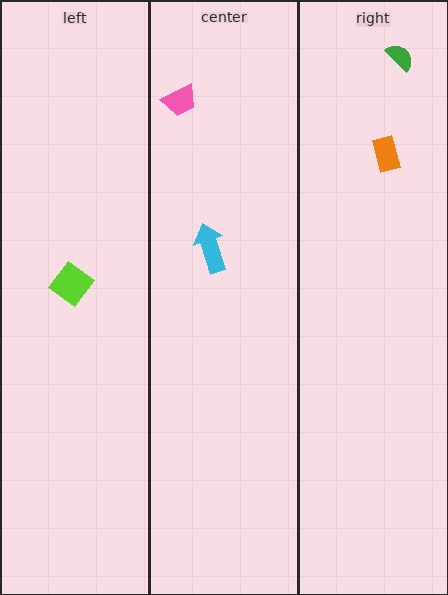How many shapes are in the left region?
1.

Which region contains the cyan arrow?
The center region.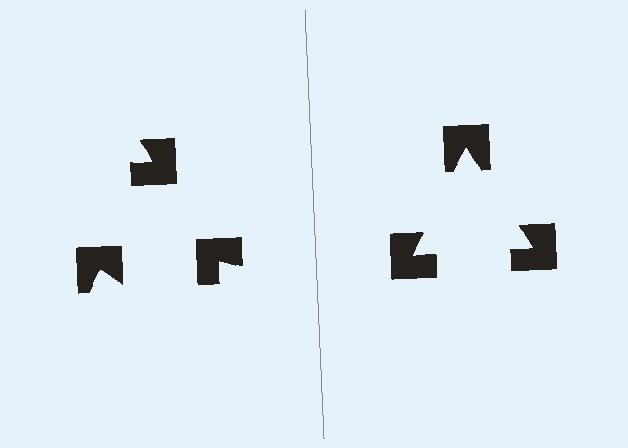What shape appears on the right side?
An illusory triangle.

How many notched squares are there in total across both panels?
6 — 3 on each side.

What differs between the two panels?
The notched squares are positioned identically on both sides; only the wedge orientations differ. On the right they align to a triangle; on the left they are misaligned.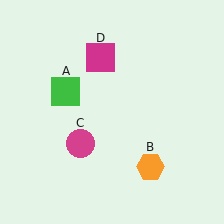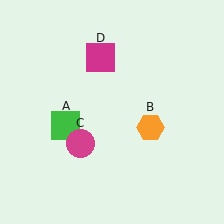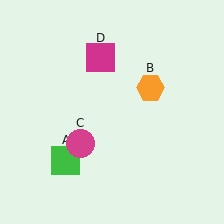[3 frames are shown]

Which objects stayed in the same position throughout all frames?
Magenta circle (object C) and magenta square (object D) remained stationary.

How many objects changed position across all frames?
2 objects changed position: green square (object A), orange hexagon (object B).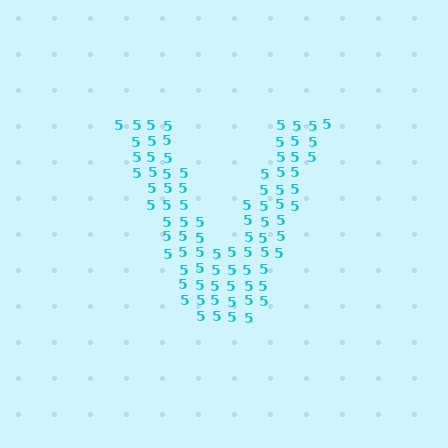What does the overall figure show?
The overall figure shows the letter V.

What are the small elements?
The small elements are digit 5's.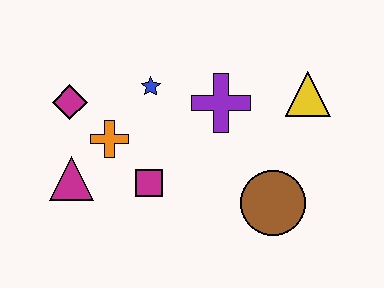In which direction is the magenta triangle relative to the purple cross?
The magenta triangle is to the left of the purple cross.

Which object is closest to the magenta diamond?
The orange cross is closest to the magenta diamond.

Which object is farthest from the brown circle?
The magenta diamond is farthest from the brown circle.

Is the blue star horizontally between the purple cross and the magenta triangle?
Yes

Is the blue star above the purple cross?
Yes